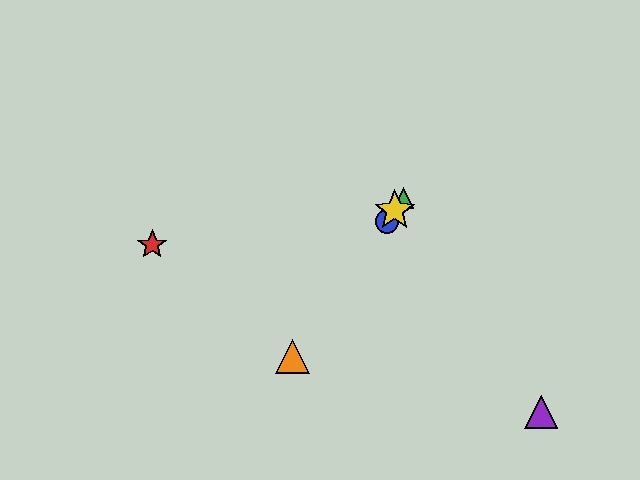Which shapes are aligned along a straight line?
The blue circle, the green triangle, the yellow star, the orange triangle are aligned along a straight line.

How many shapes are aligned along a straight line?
4 shapes (the blue circle, the green triangle, the yellow star, the orange triangle) are aligned along a straight line.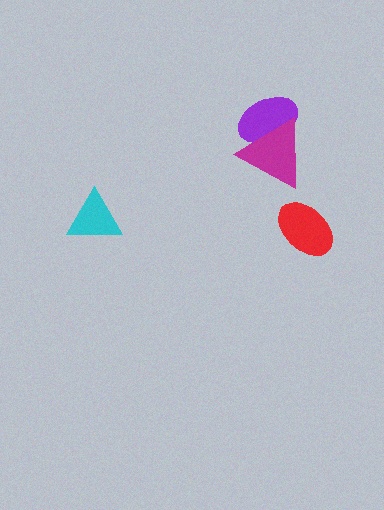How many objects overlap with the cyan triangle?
0 objects overlap with the cyan triangle.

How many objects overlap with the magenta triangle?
1 object overlaps with the magenta triangle.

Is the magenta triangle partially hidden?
No, no other shape covers it.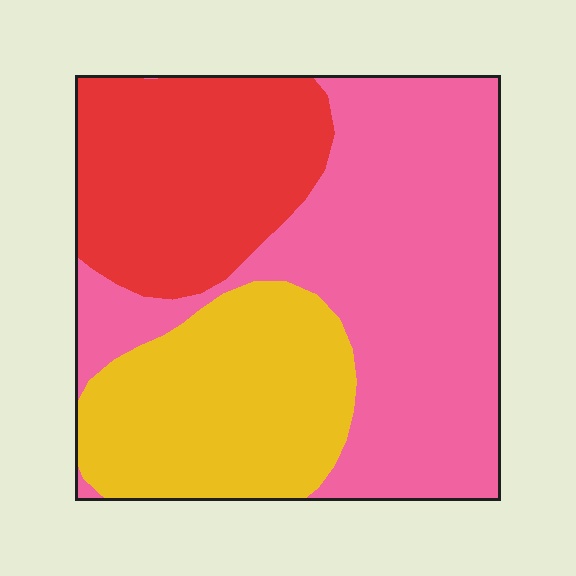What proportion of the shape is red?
Red takes up about one quarter (1/4) of the shape.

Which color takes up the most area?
Pink, at roughly 45%.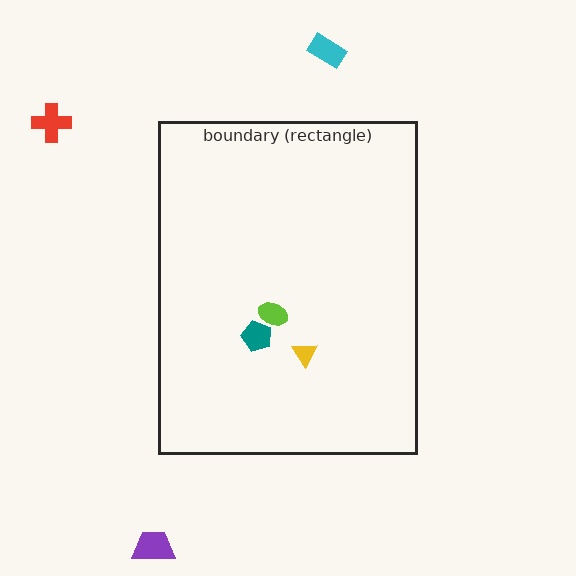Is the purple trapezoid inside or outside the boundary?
Outside.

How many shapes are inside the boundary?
3 inside, 3 outside.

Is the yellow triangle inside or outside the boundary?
Inside.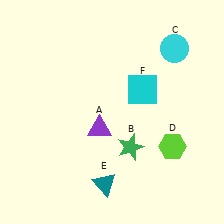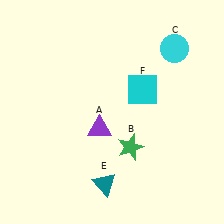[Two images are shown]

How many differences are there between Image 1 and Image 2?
There is 1 difference between the two images.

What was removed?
The lime hexagon (D) was removed in Image 2.